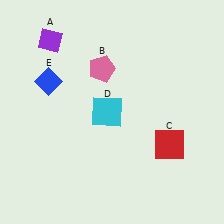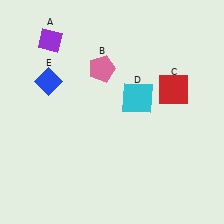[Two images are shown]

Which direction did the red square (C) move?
The red square (C) moved up.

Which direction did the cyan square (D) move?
The cyan square (D) moved right.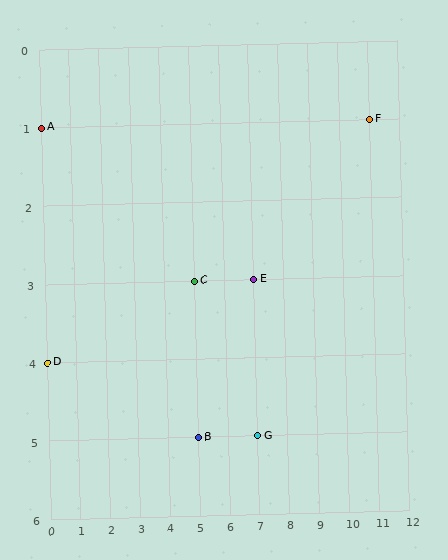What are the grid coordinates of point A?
Point A is at grid coordinates (0, 1).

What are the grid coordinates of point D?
Point D is at grid coordinates (0, 4).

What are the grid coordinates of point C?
Point C is at grid coordinates (5, 3).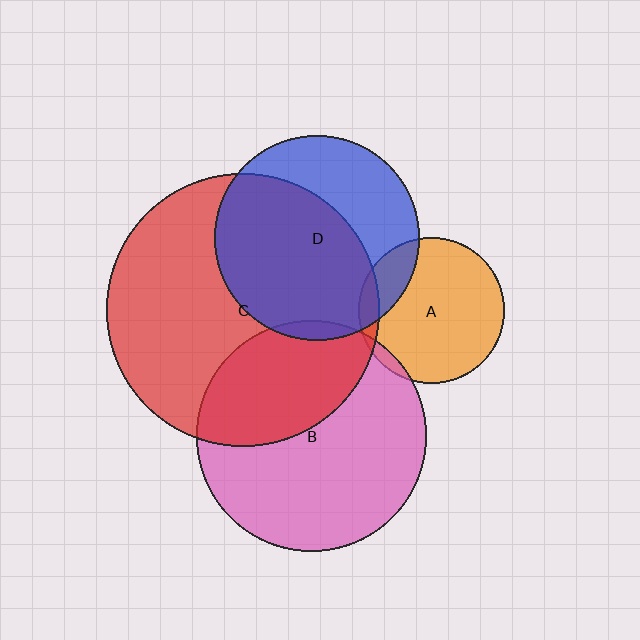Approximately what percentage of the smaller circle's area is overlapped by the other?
Approximately 20%.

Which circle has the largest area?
Circle C (red).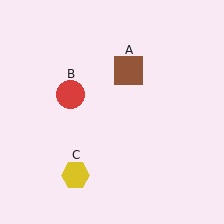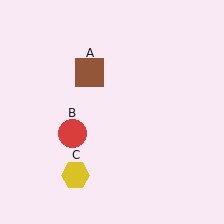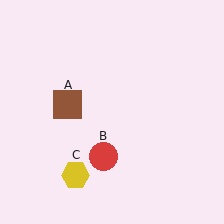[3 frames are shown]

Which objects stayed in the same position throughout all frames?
Yellow hexagon (object C) remained stationary.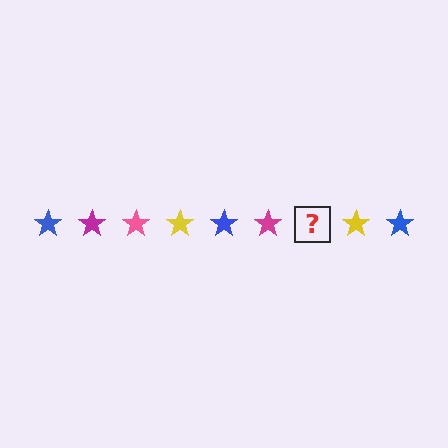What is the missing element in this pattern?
The missing element is a pink star.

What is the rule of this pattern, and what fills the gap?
The rule is that the pattern cycles through blue, magenta, pink, yellow stars. The gap should be filled with a pink star.